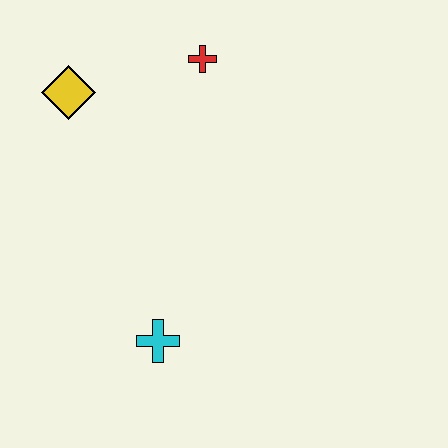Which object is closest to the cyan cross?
The yellow diamond is closest to the cyan cross.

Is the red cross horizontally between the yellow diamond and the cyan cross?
No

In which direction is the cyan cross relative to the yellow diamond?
The cyan cross is below the yellow diamond.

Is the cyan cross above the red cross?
No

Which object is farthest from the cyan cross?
The red cross is farthest from the cyan cross.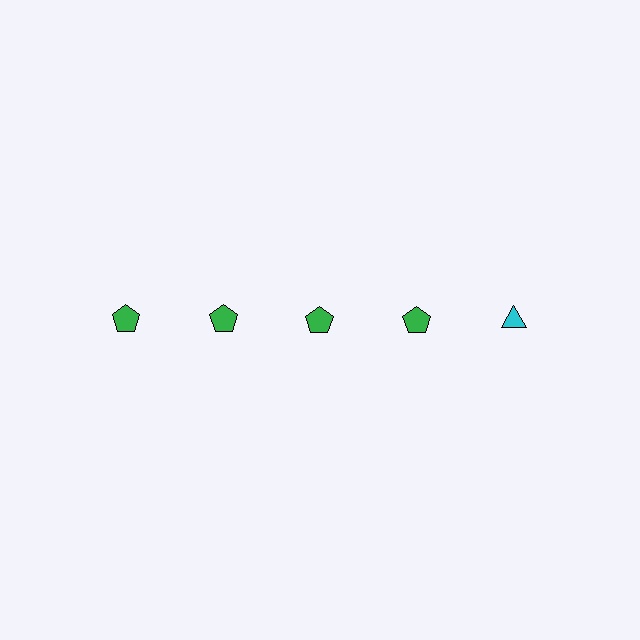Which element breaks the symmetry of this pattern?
The cyan triangle in the top row, rightmost column breaks the symmetry. All other shapes are green pentagons.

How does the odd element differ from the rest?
It differs in both color (cyan instead of green) and shape (triangle instead of pentagon).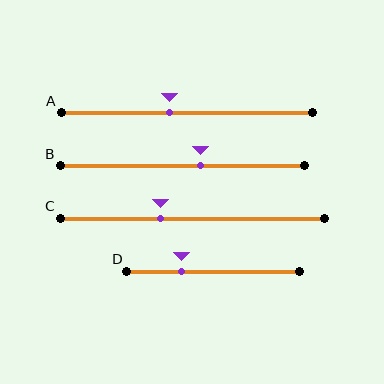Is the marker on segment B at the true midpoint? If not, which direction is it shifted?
No, the marker on segment B is shifted to the right by about 8% of the segment length.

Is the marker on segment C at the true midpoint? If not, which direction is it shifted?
No, the marker on segment C is shifted to the left by about 12% of the segment length.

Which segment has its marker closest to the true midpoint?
Segment A has its marker closest to the true midpoint.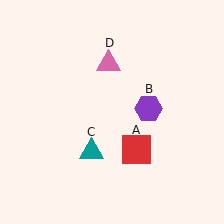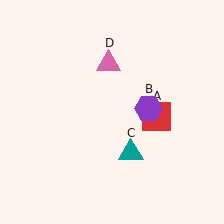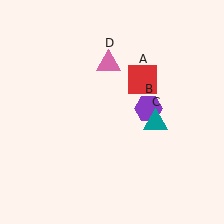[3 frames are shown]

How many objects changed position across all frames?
2 objects changed position: red square (object A), teal triangle (object C).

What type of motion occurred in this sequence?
The red square (object A), teal triangle (object C) rotated counterclockwise around the center of the scene.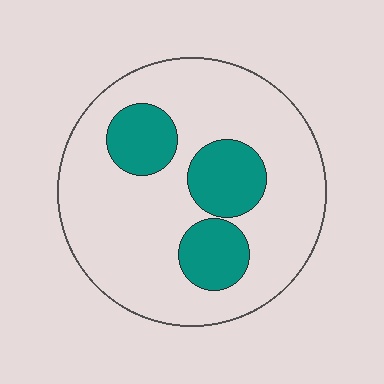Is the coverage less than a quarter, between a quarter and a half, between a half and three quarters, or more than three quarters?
Less than a quarter.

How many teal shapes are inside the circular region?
3.